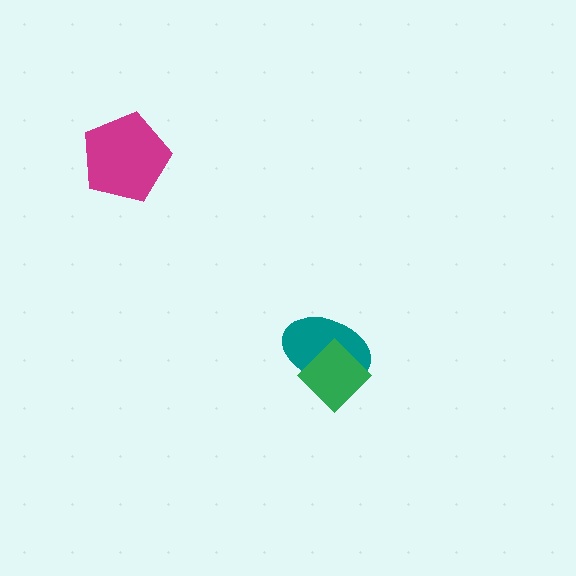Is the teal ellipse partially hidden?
Yes, it is partially covered by another shape.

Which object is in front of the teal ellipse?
The green diamond is in front of the teal ellipse.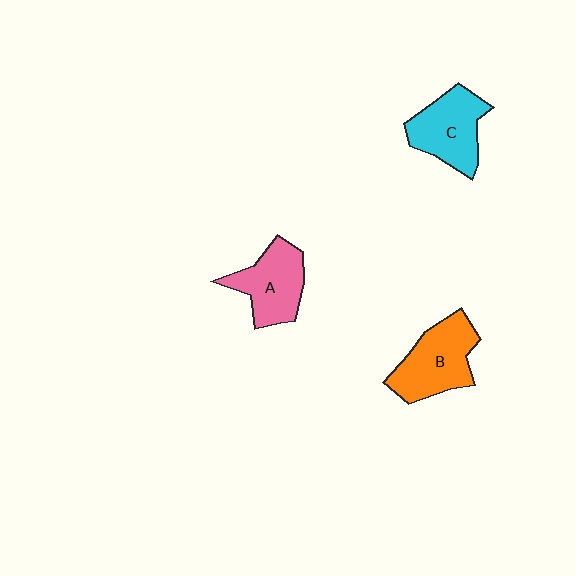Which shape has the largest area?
Shape B (orange).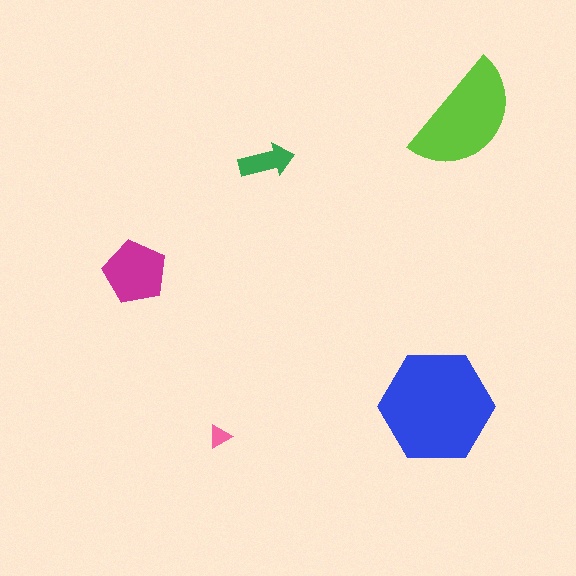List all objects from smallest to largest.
The pink triangle, the green arrow, the magenta pentagon, the lime semicircle, the blue hexagon.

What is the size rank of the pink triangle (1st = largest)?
5th.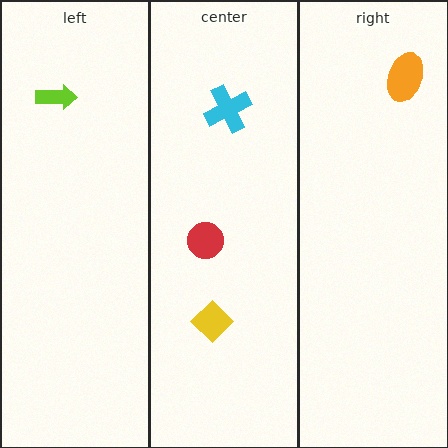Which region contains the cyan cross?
The center region.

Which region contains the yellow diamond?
The center region.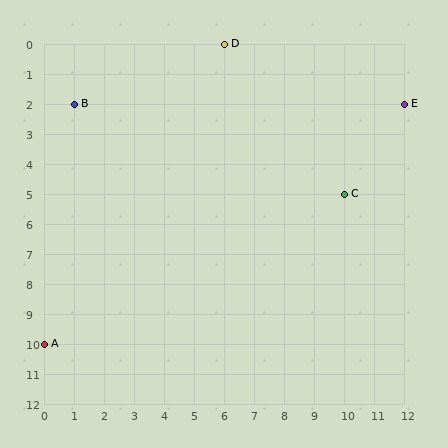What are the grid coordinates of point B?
Point B is at grid coordinates (1, 2).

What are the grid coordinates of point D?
Point D is at grid coordinates (6, 0).